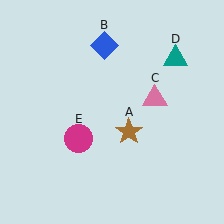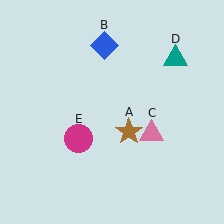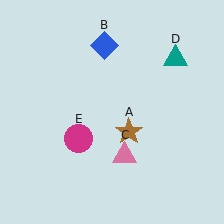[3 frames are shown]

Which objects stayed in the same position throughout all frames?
Brown star (object A) and blue diamond (object B) and teal triangle (object D) and magenta circle (object E) remained stationary.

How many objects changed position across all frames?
1 object changed position: pink triangle (object C).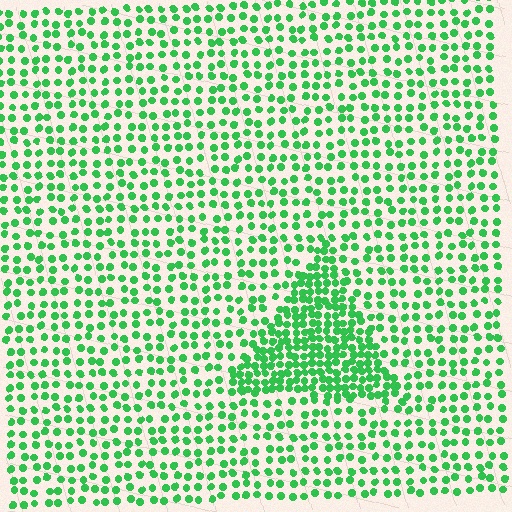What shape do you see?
I see a triangle.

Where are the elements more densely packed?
The elements are more densely packed inside the triangle boundary.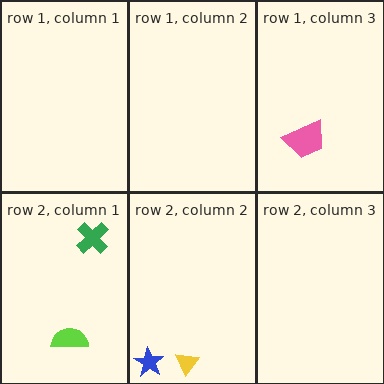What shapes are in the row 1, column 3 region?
The pink trapezoid.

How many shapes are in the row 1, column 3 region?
1.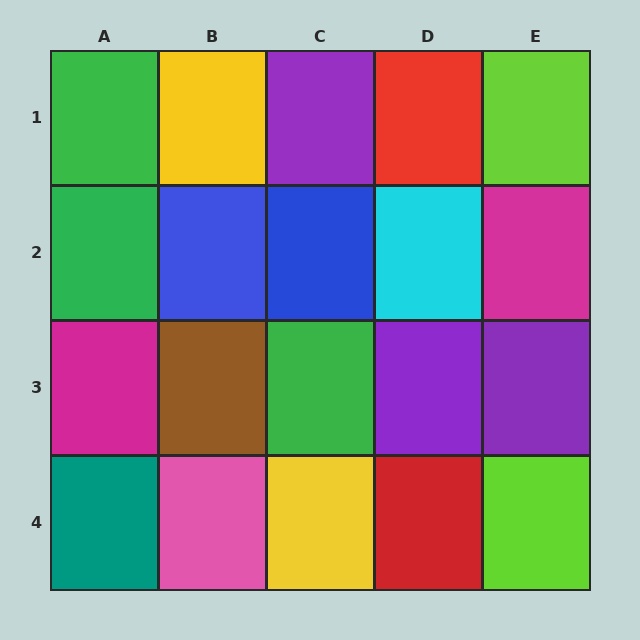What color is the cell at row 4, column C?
Yellow.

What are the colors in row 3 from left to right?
Magenta, brown, green, purple, purple.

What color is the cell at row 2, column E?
Magenta.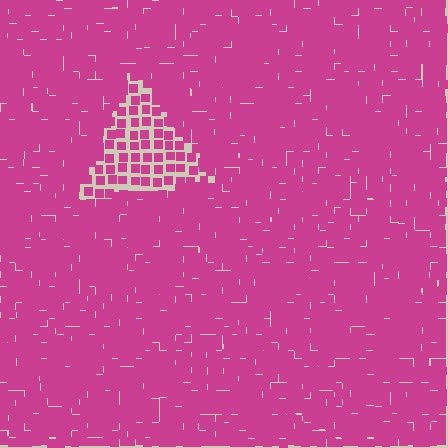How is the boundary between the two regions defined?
The boundary is defined by a change in element density (approximately 2.1x ratio). All elements are the same color, size, and shape.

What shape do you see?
I see a triangle.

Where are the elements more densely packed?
The elements are more densely packed outside the triangle boundary.